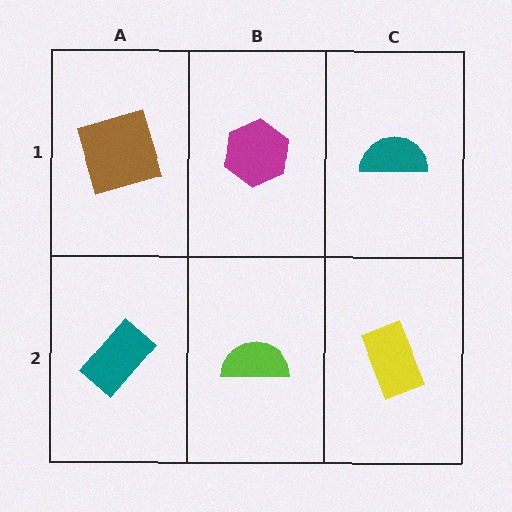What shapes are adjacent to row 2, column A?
A brown square (row 1, column A), a lime semicircle (row 2, column B).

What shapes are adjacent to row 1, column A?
A teal rectangle (row 2, column A), a magenta hexagon (row 1, column B).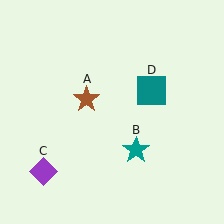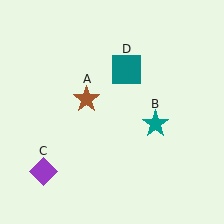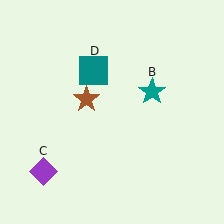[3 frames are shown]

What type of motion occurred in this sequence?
The teal star (object B), teal square (object D) rotated counterclockwise around the center of the scene.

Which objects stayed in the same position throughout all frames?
Brown star (object A) and purple diamond (object C) remained stationary.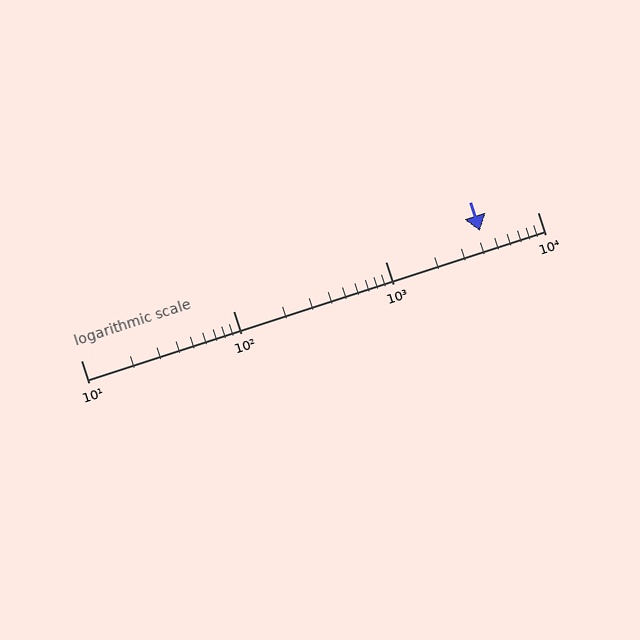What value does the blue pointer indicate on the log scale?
The pointer indicates approximately 4200.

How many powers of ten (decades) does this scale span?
The scale spans 3 decades, from 10 to 10000.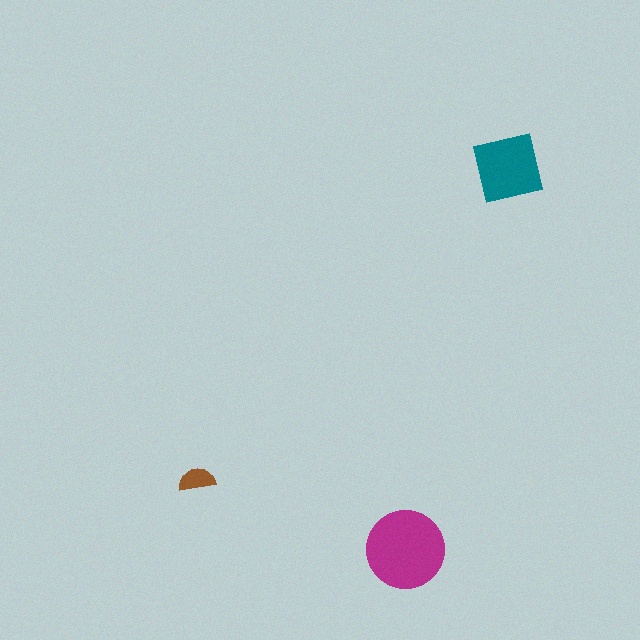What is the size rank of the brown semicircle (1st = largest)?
3rd.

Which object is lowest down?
The magenta circle is bottommost.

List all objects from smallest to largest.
The brown semicircle, the teal square, the magenta circle.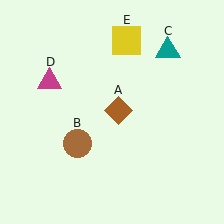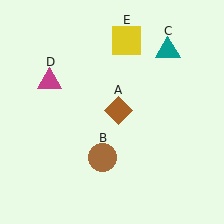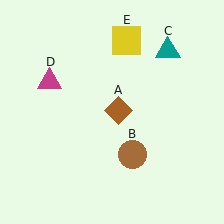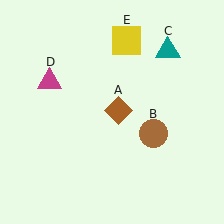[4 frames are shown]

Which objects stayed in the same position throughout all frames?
Brown diamond (object A) and teal triangle (object C) and magenta triangle (object D) and yellow square (object E) remained stationary.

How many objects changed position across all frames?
1 object changed position: brown circle (object B).